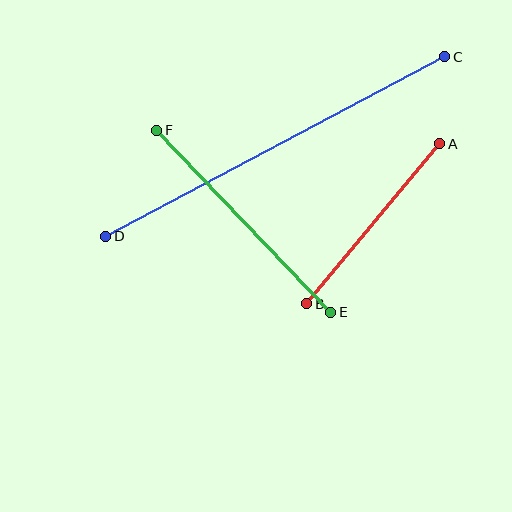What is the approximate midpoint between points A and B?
The midpoint is at approximately (373, 224) pixels.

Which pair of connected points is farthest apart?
Points C and D are farthest apart.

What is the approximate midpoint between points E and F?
The midpoint is at approximately (244, 221) pixels.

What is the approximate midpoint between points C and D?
The midpoint is at approximately (275, 146) pixels.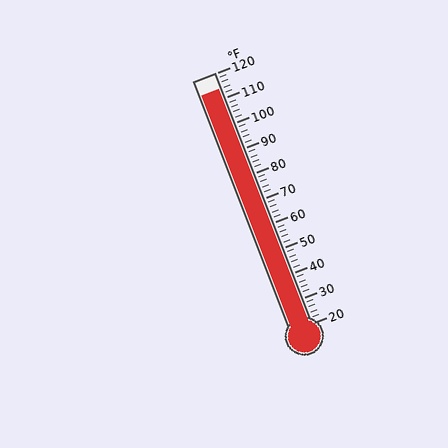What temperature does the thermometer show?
The thermometer shows approximately 114°F.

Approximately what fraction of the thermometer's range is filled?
The thermometer is filled to approximately 95% of its range.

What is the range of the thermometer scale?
The thermometer scale ranges from 20°F to 120°F.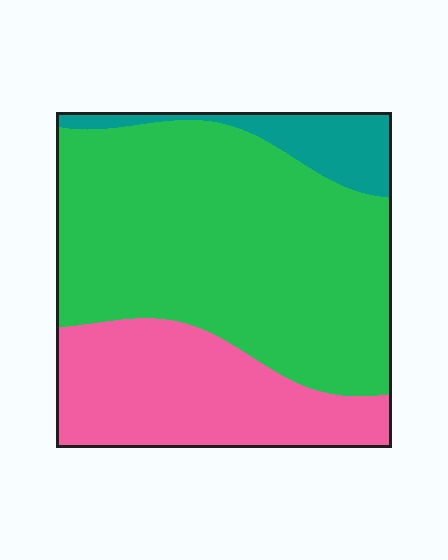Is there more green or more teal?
Green.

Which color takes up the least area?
Teal, at roughly 10%.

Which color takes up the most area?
Green, at roughly 60%.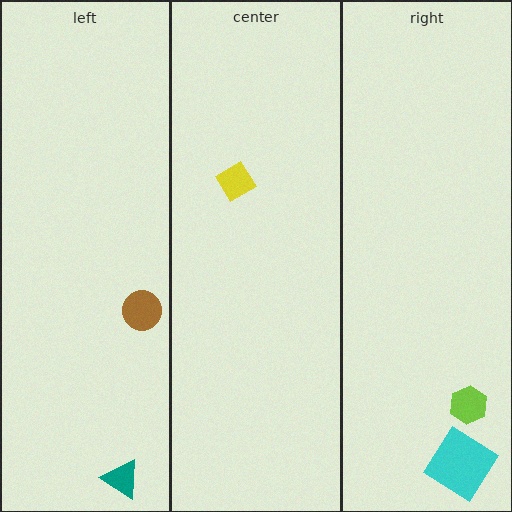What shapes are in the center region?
The yellow diamond.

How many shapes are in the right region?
2.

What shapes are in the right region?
The lime hexagon, the cyan diamond.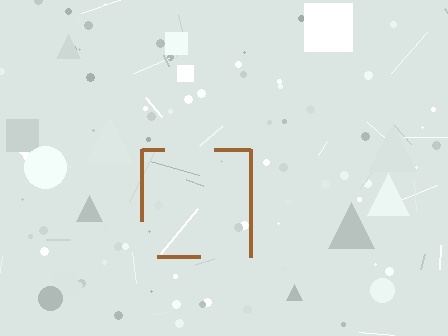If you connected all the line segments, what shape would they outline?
They would outline a square.